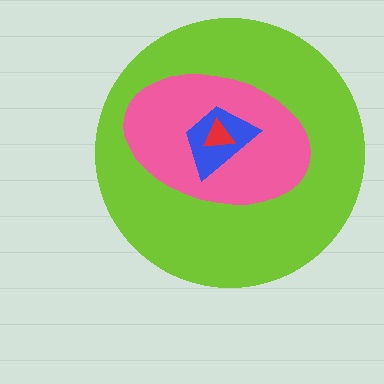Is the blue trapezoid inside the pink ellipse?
Yes.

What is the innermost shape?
The red triangle.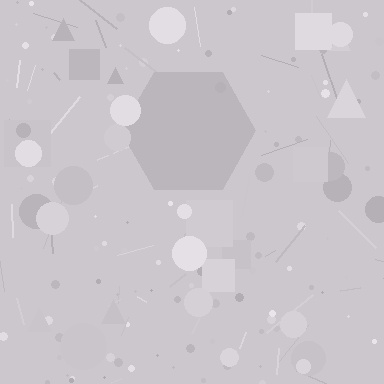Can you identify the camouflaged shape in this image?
The camouflaged shape is a hexagon.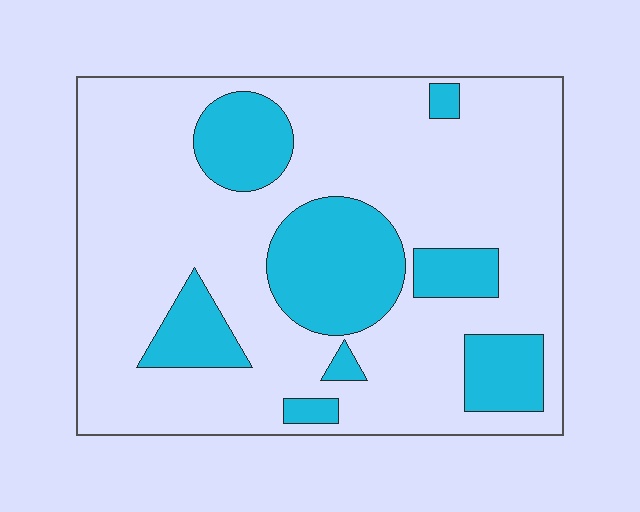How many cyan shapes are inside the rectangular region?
8.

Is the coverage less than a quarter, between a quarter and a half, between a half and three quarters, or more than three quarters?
Less than a quarter.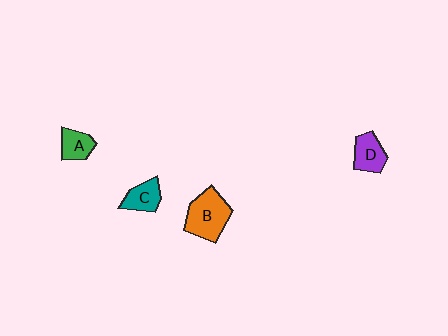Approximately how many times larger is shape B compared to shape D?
Approximately 1.6 times.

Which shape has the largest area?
Shape B (orange).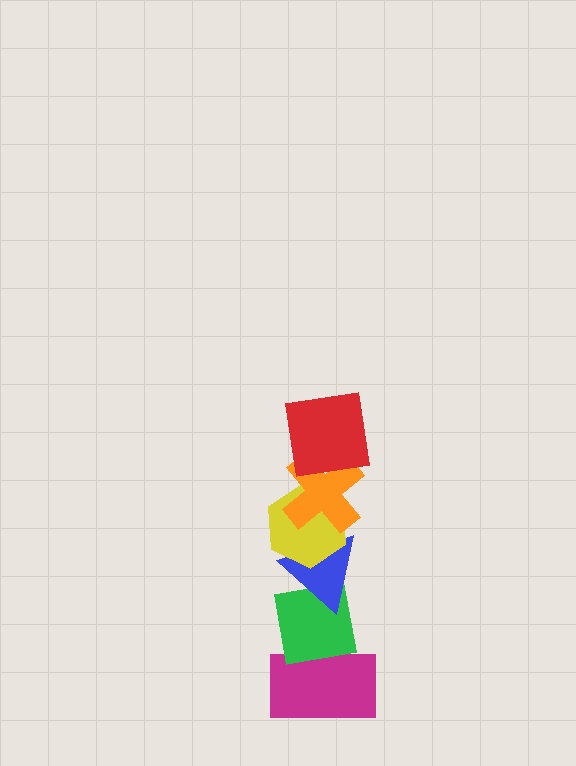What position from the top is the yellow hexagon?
The yellow hexagon is 3rd from the top.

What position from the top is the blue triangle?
The blue triangle is 4th from the top.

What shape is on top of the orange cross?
The red square is on top of the orange cross.